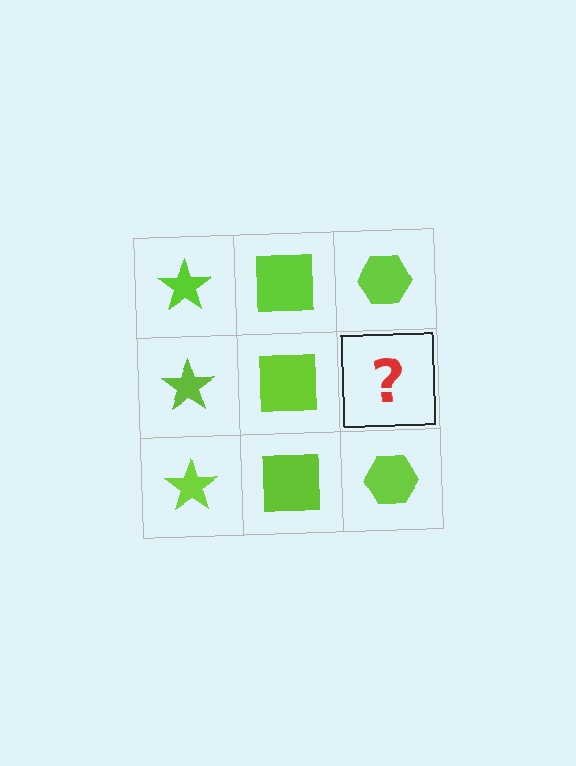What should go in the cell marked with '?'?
The missing cell should contain a lime hexagon.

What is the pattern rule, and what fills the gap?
The rule is that each column has a consistent shape. The gap should be filled with a lime hexagon.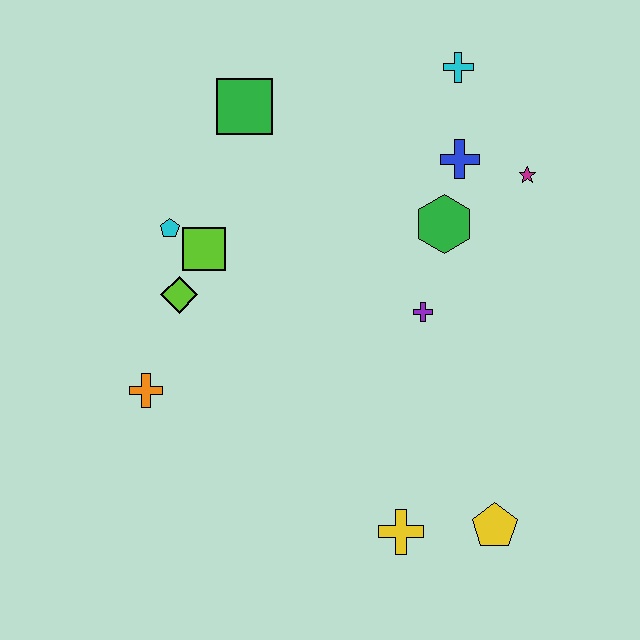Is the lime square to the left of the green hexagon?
Yes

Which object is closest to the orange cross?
The lime diamond is closest to the orange cross.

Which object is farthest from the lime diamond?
The yellow pentagon is farthest from the lime diamond.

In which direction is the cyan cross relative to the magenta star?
The cyan cross is above the magenta star.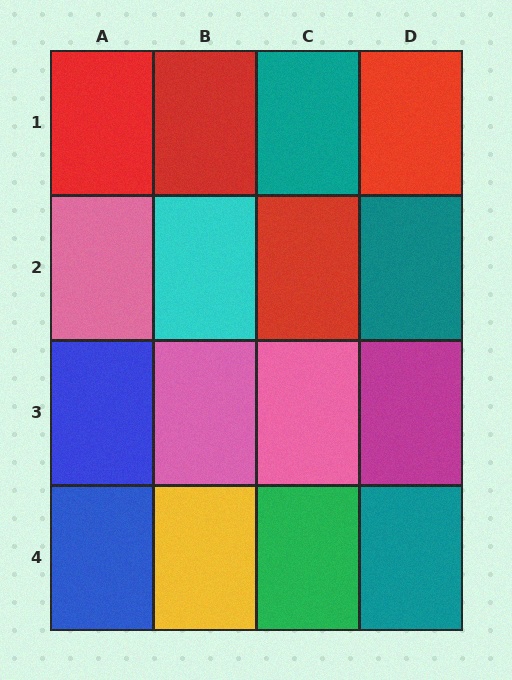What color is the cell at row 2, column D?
Teal.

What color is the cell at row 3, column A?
Blue.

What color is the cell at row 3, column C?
Pink.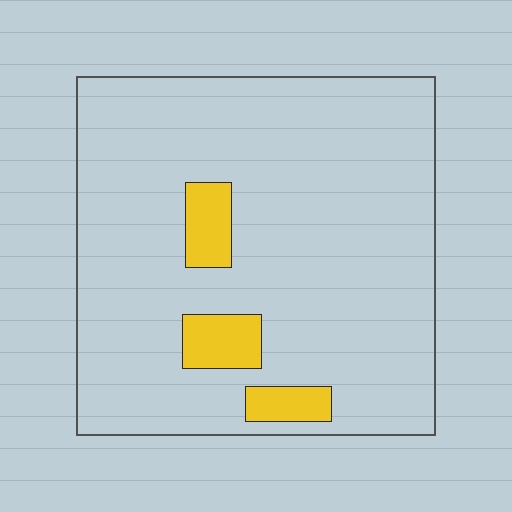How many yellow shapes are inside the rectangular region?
3.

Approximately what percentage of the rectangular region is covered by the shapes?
Approximately 10%.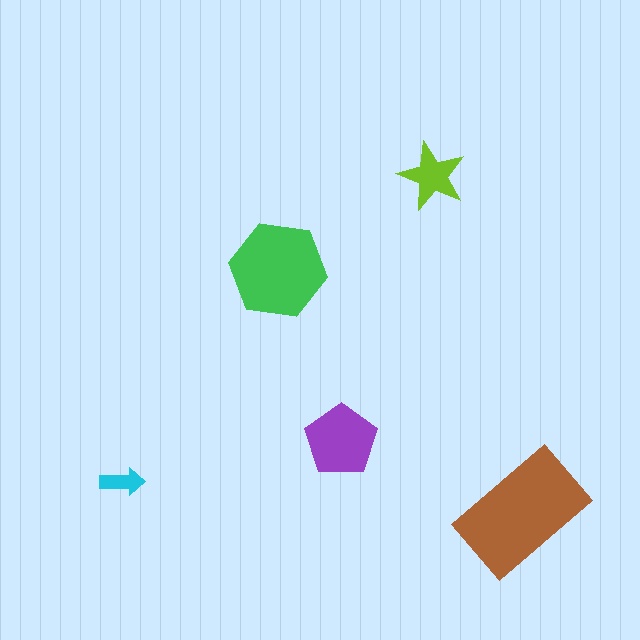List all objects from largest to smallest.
The brown rectangle, the green hexagon, the purple pentagon, the lime star, the cyan arrow.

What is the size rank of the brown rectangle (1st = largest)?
1st.